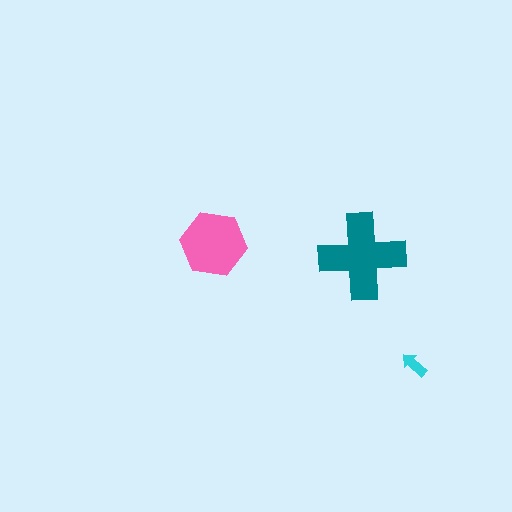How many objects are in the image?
There are 3 objects in the image.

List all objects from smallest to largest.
The cyan arrow, the pink hexagon, the teal cross.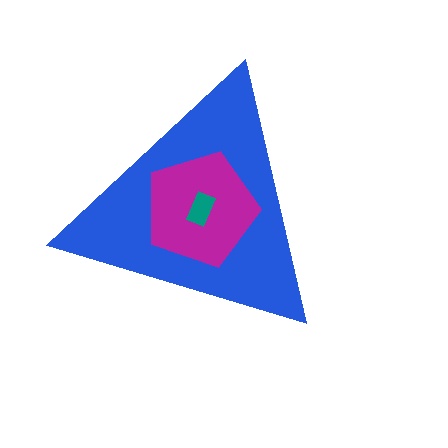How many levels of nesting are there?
3.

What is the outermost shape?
The blue triangle.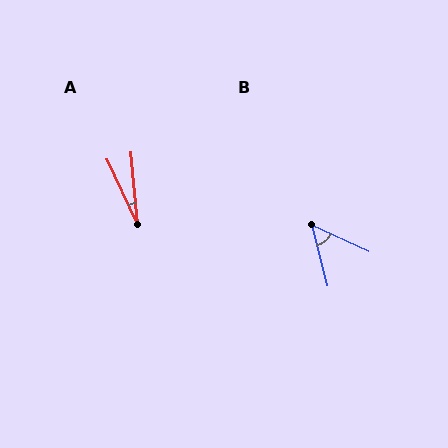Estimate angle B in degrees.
Approximately 50 degrees.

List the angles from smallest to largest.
A (20°), B (50°).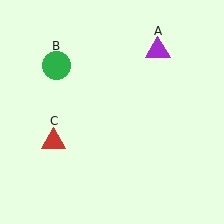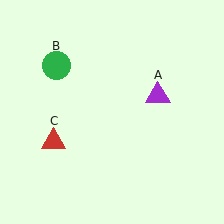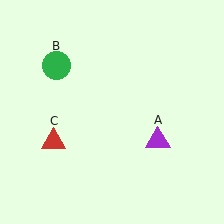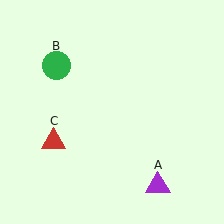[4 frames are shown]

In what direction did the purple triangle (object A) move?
The purple triangle (object A) moved down.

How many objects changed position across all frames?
1 object changed position: purple triangle (object A).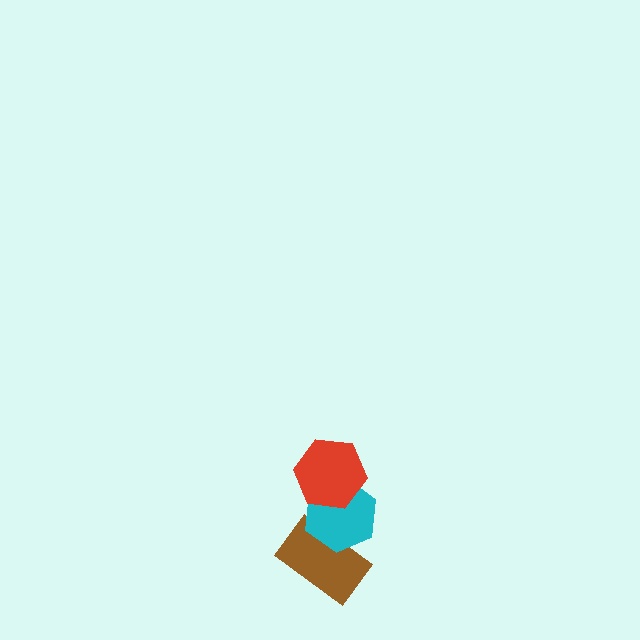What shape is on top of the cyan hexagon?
The red hexagon is on top of the cyan hexagon.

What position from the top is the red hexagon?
The red hexagon is 1st from the top.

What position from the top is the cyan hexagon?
The cyan hexagon is 2nd from the top.